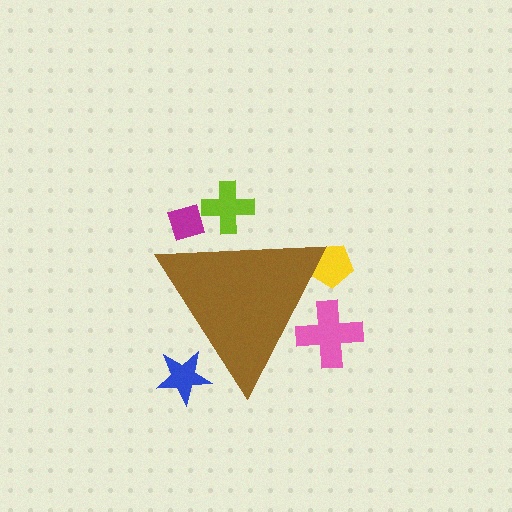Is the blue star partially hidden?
Yes, the blue star is partially hidden behind the brown triangle.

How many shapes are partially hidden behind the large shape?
5 shapes are partially hidden.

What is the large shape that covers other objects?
A brown triangle.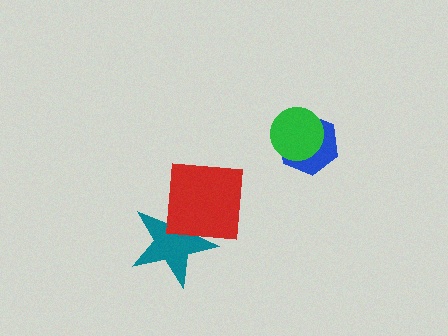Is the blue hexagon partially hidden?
Yes, it is partially covered by another shape.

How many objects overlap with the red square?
1 object overlaps with the red square.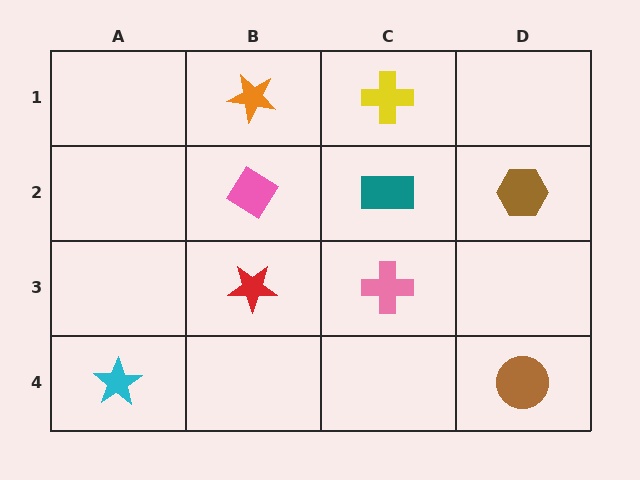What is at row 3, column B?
A red star.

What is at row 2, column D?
A brown hexagon.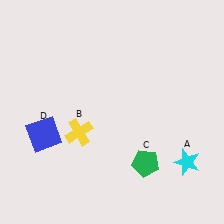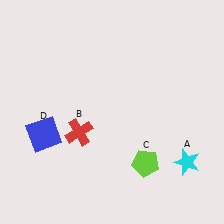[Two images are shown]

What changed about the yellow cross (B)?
In Image 1, B is yellow. In Image 2, it changed to red.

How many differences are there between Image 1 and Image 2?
There are 2 differences between the two images.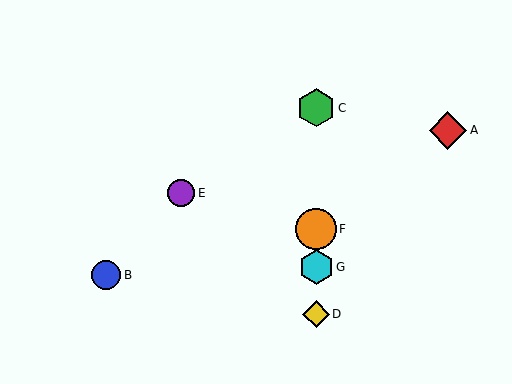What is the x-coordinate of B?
Object B is at x≈106.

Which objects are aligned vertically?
Objects C, D, F, G are aligned vertically.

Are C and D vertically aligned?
Yes, both are at x≈316.